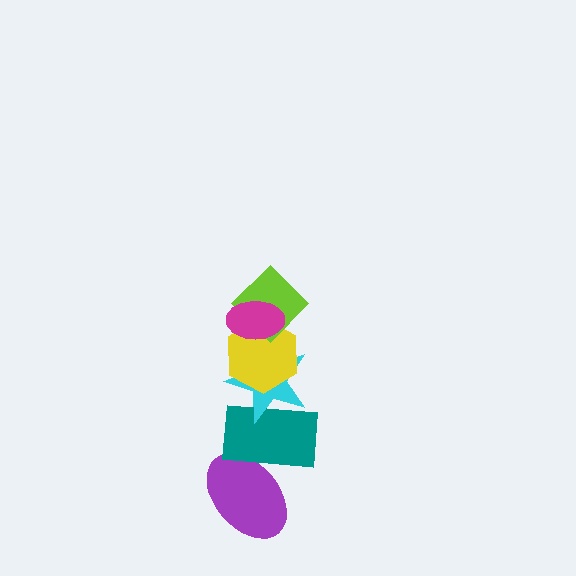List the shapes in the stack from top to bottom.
From top to bottom: the magenta ellipse, the lime diamond, the yellow hexagon, the cyan star, the teal rectangle, the purple ellipse.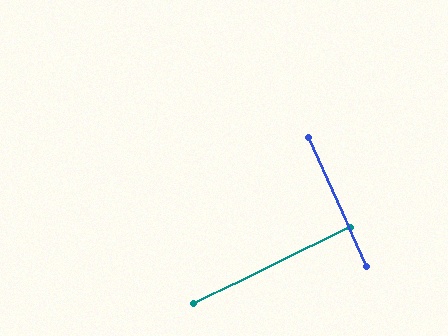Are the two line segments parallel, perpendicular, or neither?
Perpendicular — they meet at approximately 88°.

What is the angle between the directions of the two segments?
Approximately 88 degrees.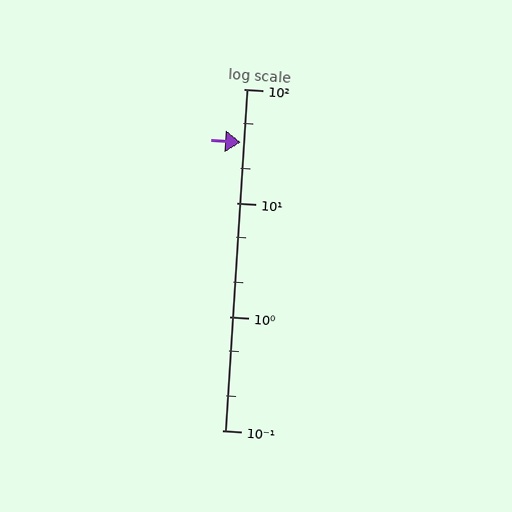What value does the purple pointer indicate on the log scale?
The pointer indicates approximately 34.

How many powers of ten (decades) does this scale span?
The scale spans 3 decades, from 0.1 to 100.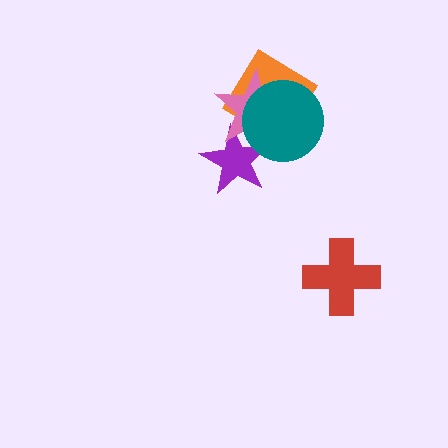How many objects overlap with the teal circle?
3 objects overlap with the teal circle.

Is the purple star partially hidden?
Yes, it is partially covered by another shape.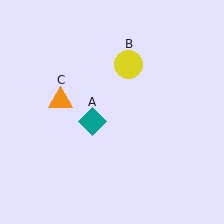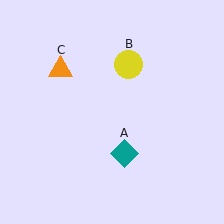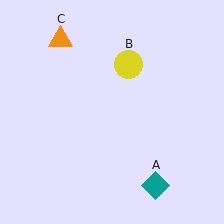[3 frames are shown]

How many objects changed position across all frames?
2 objects changed position: teal diamond (object A), orange triangle (object C).